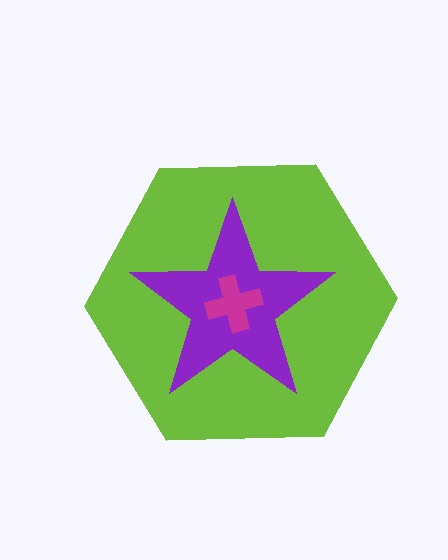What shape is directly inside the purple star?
The magenta cross.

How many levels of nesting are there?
3.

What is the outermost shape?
The lime hexagon.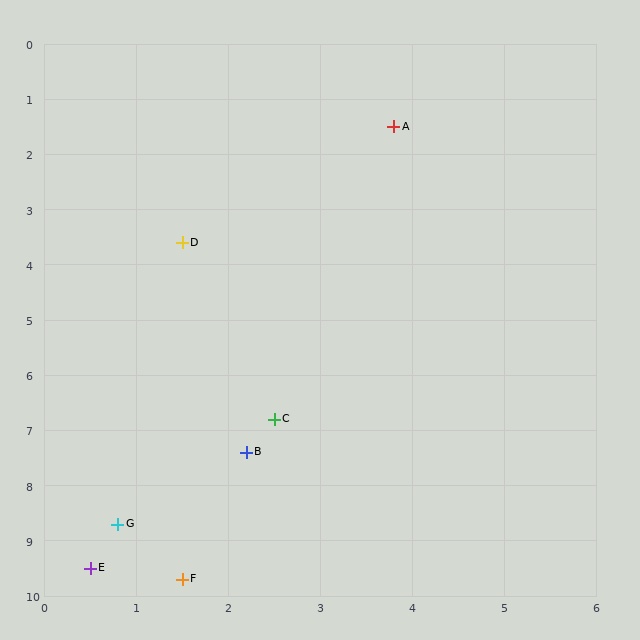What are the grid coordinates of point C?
Point C is at approximately (2.5, 6.8).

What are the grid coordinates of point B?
Point B is at approximately (2.2, 7.4).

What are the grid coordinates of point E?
Point E is at approximately (0.5, 9.5).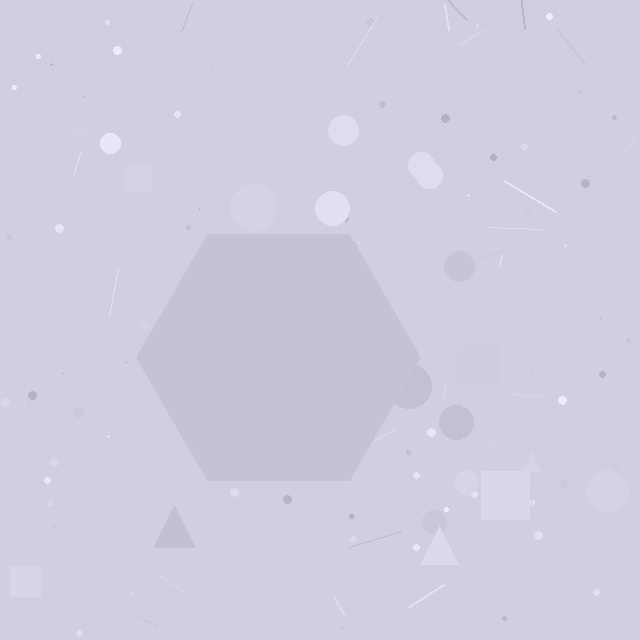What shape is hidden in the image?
A hexagon is hidden in the image.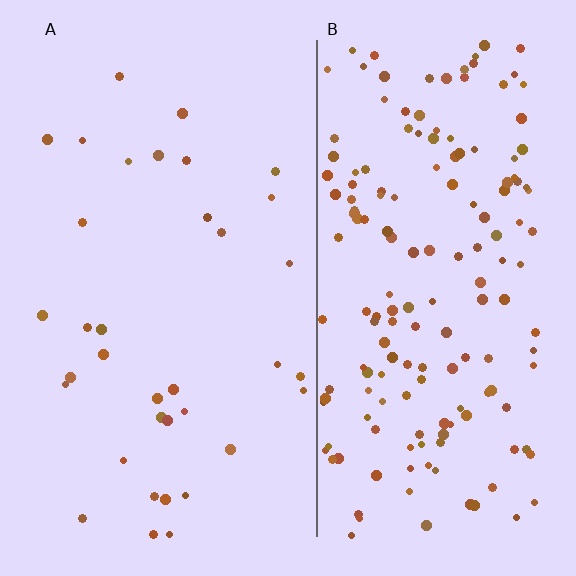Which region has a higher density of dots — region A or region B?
B (the right).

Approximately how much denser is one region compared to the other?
Approximately 5.0× — region B over region A.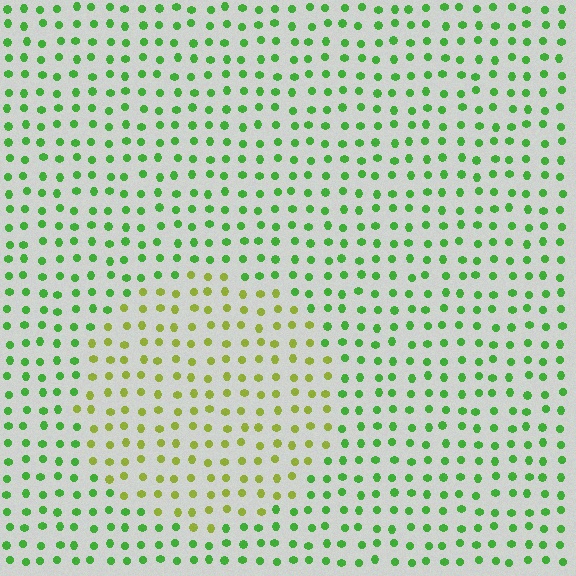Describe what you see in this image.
The image is filled with small green elements in a uniform arrangement. A circle-shaped region is visible where the elements are tinted to a slightly different hue, forming a subtle color boundary.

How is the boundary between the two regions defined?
The boundary is defined purely by a slight shift in hue (about 40 degrees). Spacing, size, and orientation are identical on both sides.